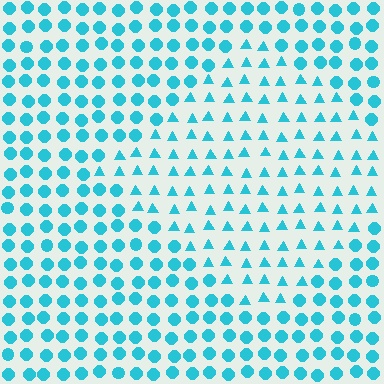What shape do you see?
I see a diamond.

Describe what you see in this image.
The image is filled with small cyan elements arranged in a uniform grid. A diamond-shaped region contains triangles, while the surrounding area contains circles. The boundary is defined purely by the change in element shape.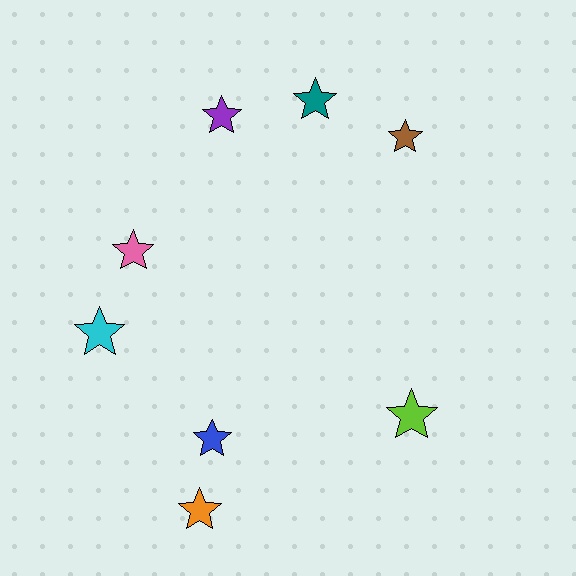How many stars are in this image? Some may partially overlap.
There are 8 stars.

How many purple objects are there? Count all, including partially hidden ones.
There is 1 purple object.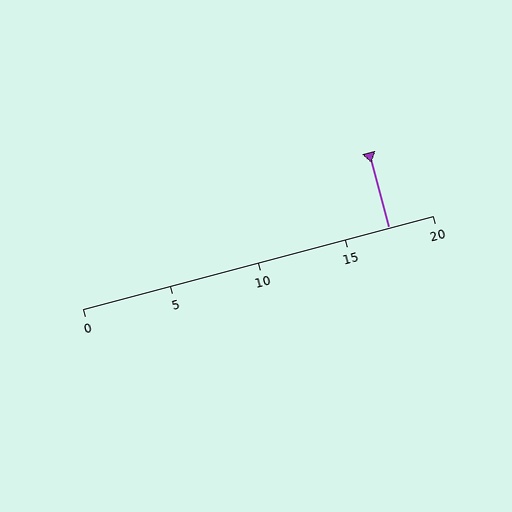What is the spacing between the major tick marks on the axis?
The major ticks are spaced 5 apart.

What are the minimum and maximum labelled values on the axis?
The axis runs from 0 to 20.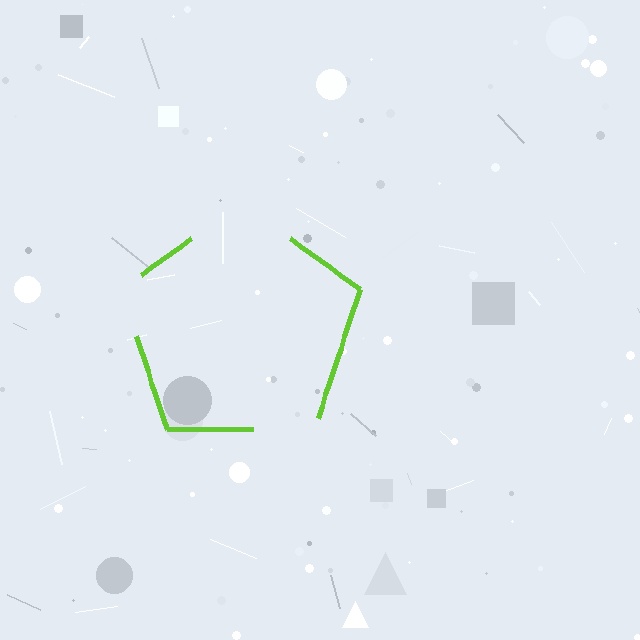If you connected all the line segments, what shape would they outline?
They would outline a pentagon.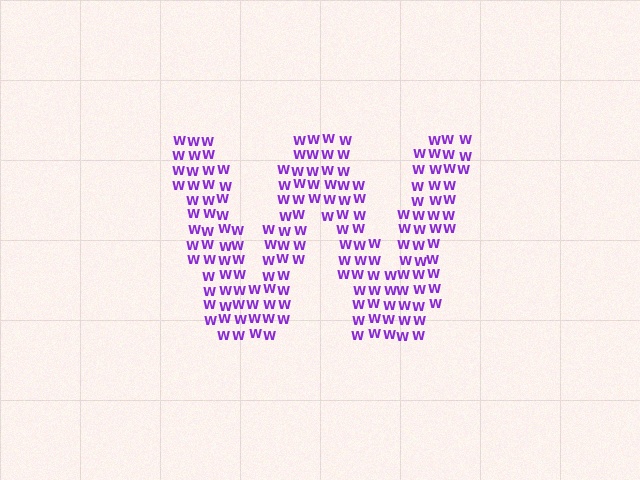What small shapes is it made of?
It is made of small letter W's.